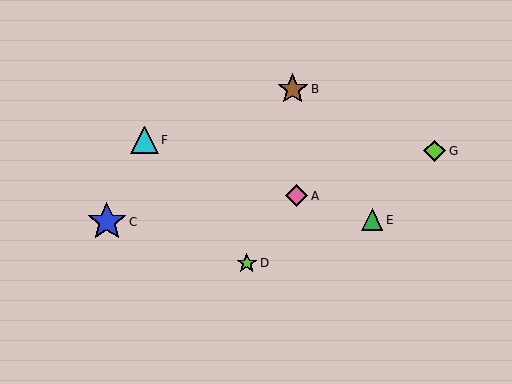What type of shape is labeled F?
Shape F is a cyan triangle.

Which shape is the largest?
The blue star (labeled C) is the largest.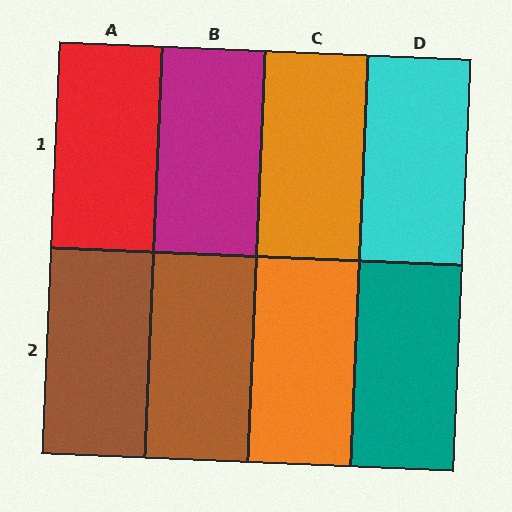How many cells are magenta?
1 cell is magenta.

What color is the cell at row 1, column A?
Red.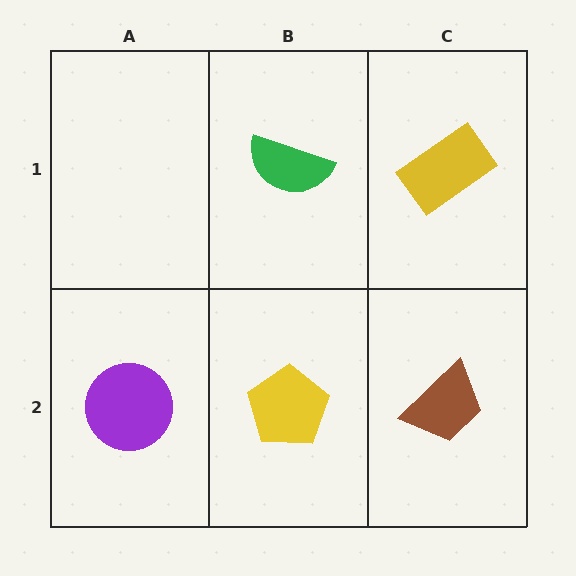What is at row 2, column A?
A purple circle.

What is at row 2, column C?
A brown trapezoid.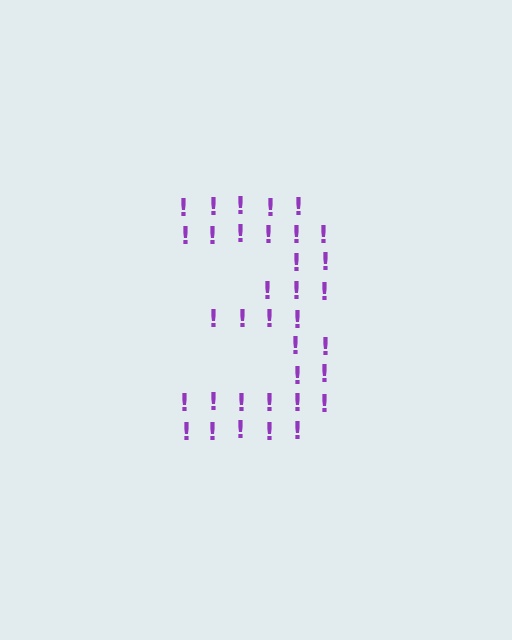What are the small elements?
The small elements are exclamation marks.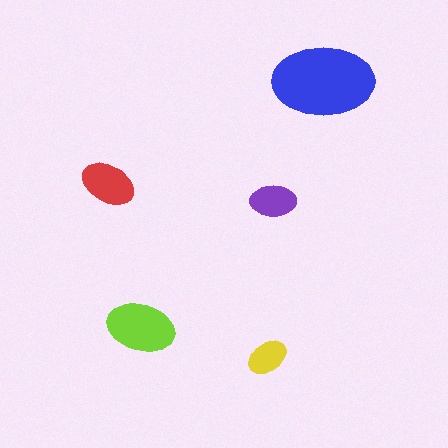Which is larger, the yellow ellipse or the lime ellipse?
The lime one.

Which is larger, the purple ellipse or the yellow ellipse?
The purple one.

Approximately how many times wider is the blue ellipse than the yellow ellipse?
About 2.5 times wider.